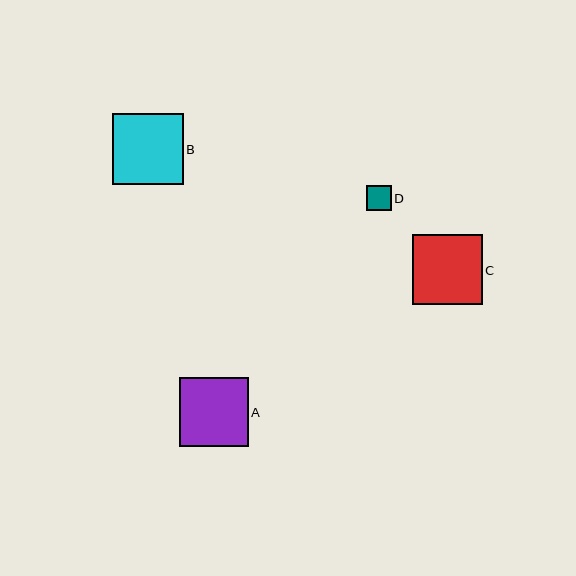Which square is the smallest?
Square D is the smallest with a size of approximately 25 pixels.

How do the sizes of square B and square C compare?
Square B and square C are approximately the same size.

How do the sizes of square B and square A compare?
Square B and square A are approximately the same size.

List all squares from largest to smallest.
From largest to smallest: B, C, A, D.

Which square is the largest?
Square B is the largest with a size of approximately 71 pixels.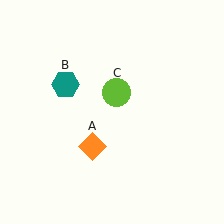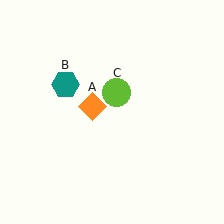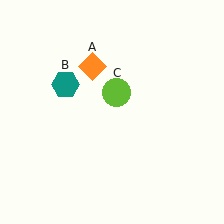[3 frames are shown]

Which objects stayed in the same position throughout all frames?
Teal hexagon (object B) and lime circle (object C) remained stationary.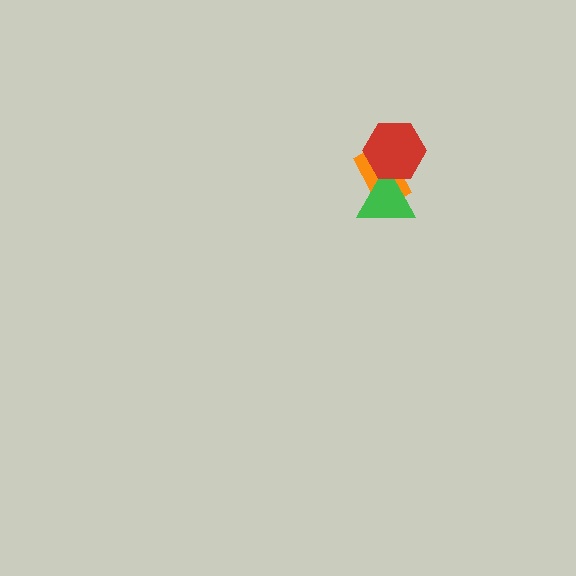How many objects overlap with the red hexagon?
2 objects overlap with the red hexagon.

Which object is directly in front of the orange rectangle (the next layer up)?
The green triangle is directly in front of the orange rectangle.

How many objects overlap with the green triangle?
2 objects overlap with the green triangle.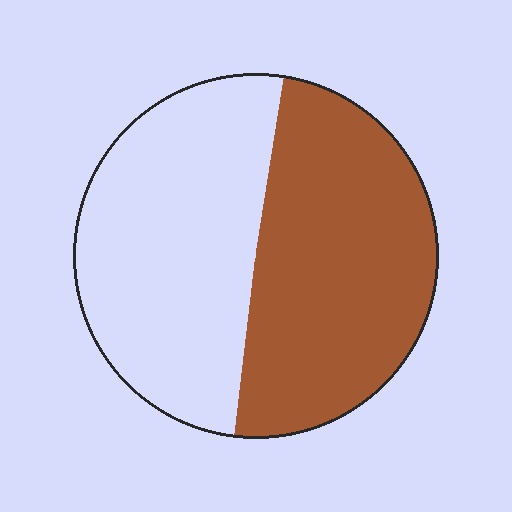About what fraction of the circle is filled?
About one half (1/2).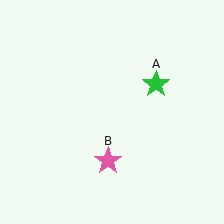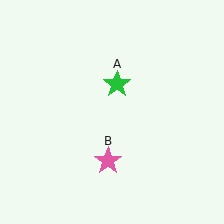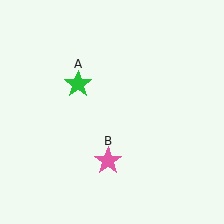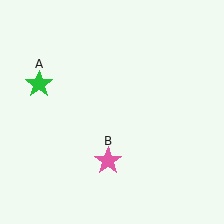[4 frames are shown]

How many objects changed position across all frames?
1 object changed position: green star (object A).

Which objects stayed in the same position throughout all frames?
Pink star (object B) remained stationary.